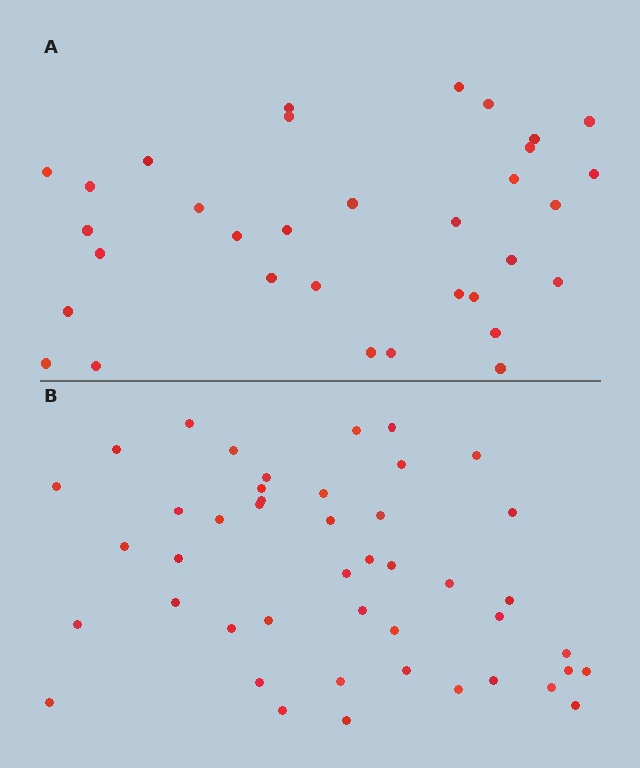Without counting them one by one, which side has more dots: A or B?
Region B (the bottom region) has more dots.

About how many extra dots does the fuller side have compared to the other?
Region B has roughly 12 or so more dots than region A.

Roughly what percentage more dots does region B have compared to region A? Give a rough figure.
About 35% more.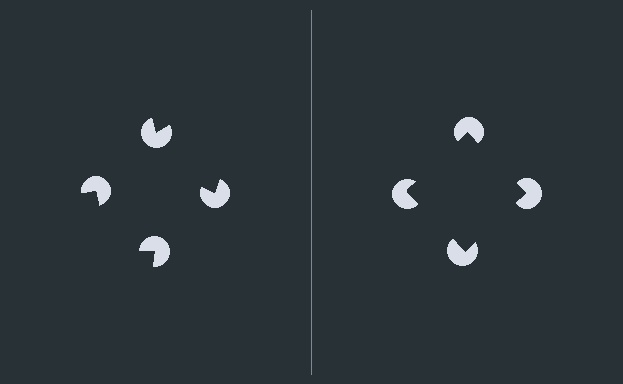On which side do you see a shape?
An illusory square appears on the right side. On the left side the wedge cuts are rotated, so no coherent shape forms.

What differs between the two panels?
The pac-man discs are positioned identically on both sides; only the wedge orientations differ. On the right they align to a square; on the left they are misaligned.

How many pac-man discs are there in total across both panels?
8 — 4 on each side.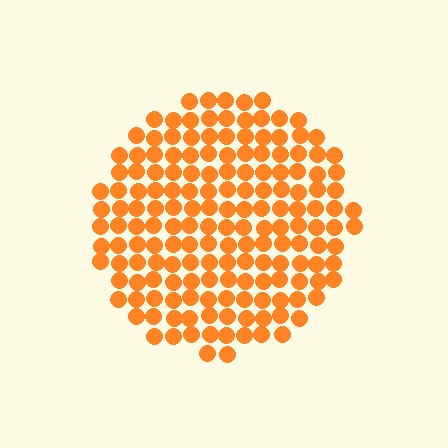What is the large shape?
The large shape is a circle.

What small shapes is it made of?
It is made of small circles.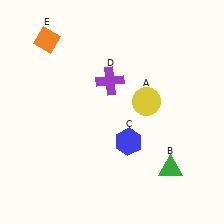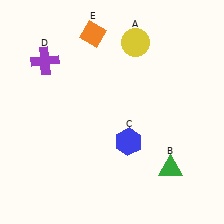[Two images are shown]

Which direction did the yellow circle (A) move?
The yellow circle (A) moved up.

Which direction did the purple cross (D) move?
The purple cross (D) moved left.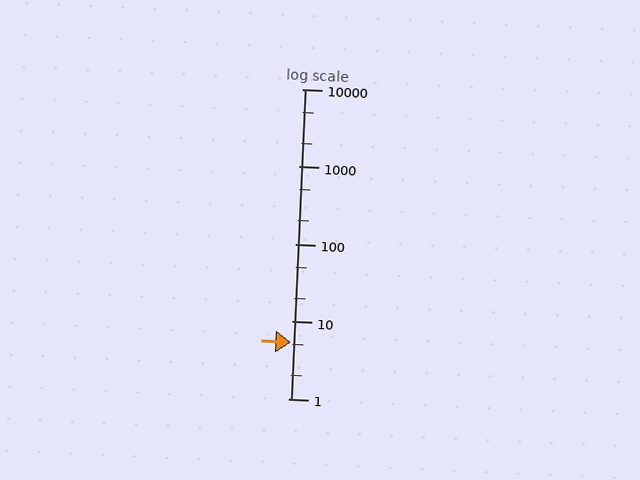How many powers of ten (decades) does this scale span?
The scale spans 4 decades, from 1 to 10000.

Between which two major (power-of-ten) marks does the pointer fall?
The pointer is between 1 and 10.